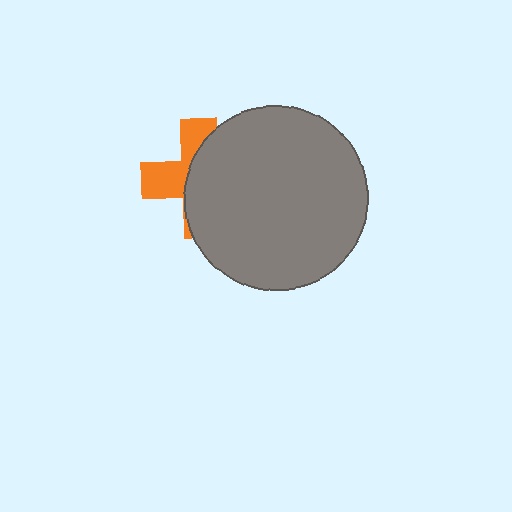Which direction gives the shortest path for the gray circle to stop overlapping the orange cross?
Moving right gives the shortest separation.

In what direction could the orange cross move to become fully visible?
The orange cross could move left. That would shift it out from behind the gray circle entirely.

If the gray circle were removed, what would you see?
You would see the complete orange cross.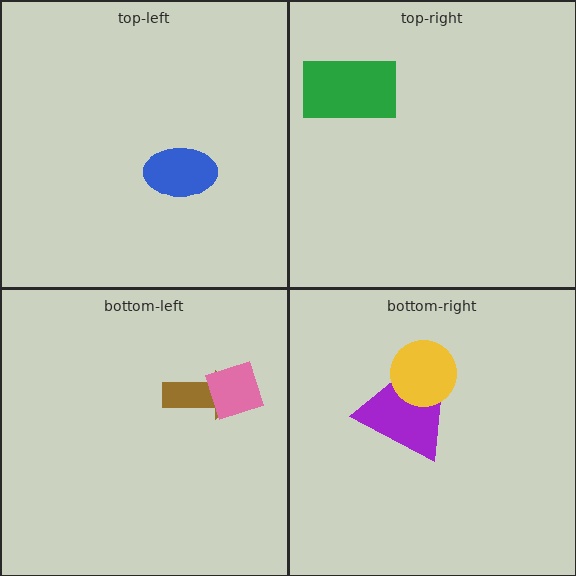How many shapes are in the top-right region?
1.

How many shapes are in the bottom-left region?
2.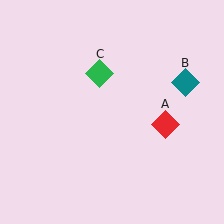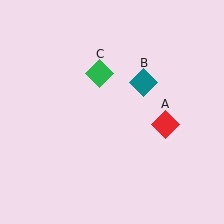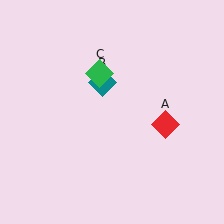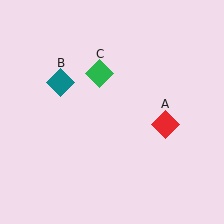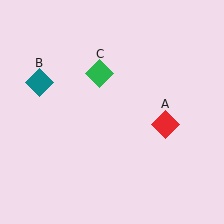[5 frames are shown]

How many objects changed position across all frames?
1 object changed position: teal diamond (object B).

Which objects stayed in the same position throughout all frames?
Red diamond (object A) and green diamond (object C) remained stationary.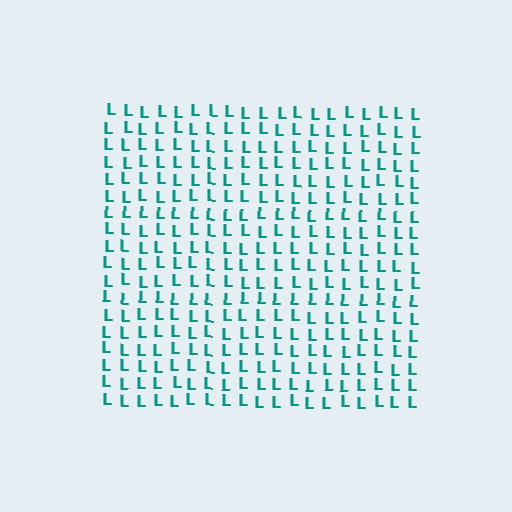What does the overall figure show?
The overall figure shows a square.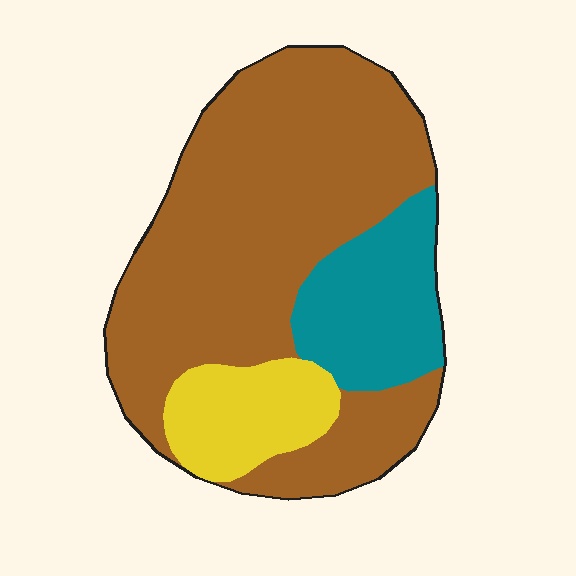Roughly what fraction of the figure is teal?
Teal takes up about one sixth (1/6) of the figure.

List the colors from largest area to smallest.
From largest to smallest: brown, teal, yellow.